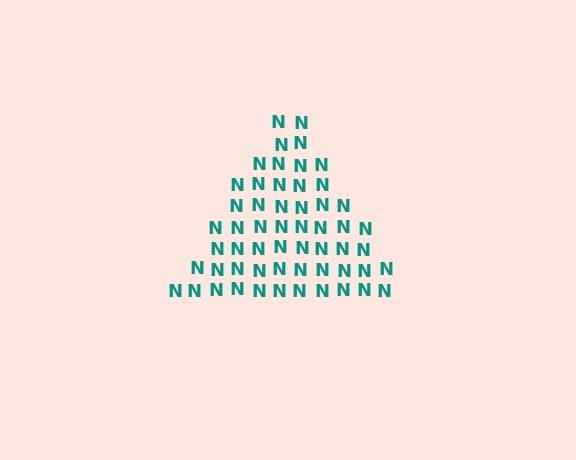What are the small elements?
The small elements are letter N's.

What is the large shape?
The large shape is a triangle.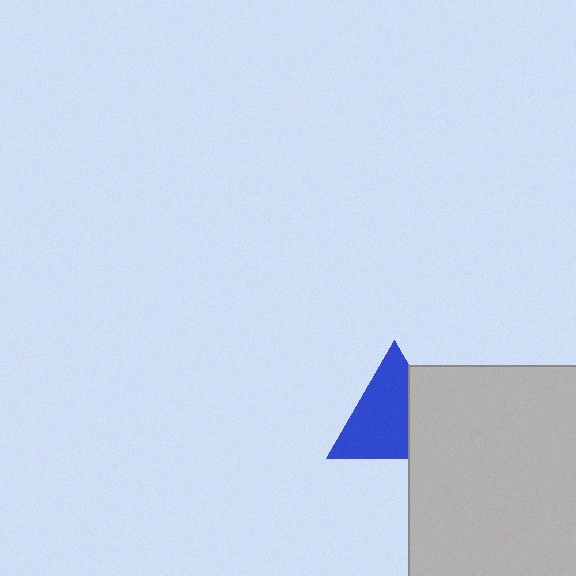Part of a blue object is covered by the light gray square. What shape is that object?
It is a triangle.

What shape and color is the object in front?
The object in front is a light gray square.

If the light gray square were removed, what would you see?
You would see the complete blue triangle.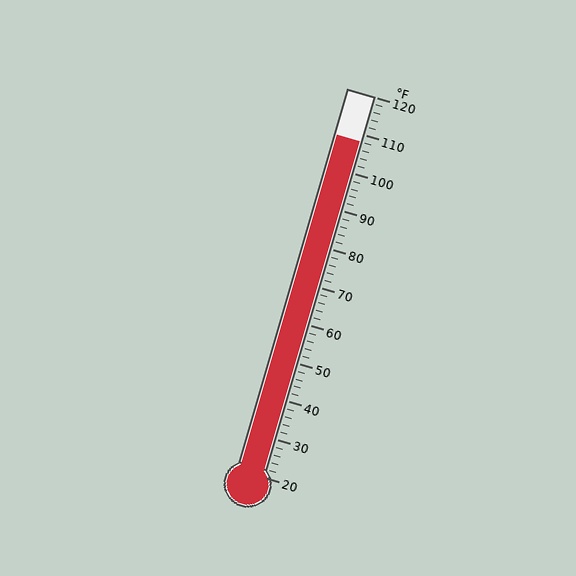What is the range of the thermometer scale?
The thermometer scale ranges from 20°F to 120°F.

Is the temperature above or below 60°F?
The temperature is above 60°F.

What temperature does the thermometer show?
The thermometer shows approximately 108°F.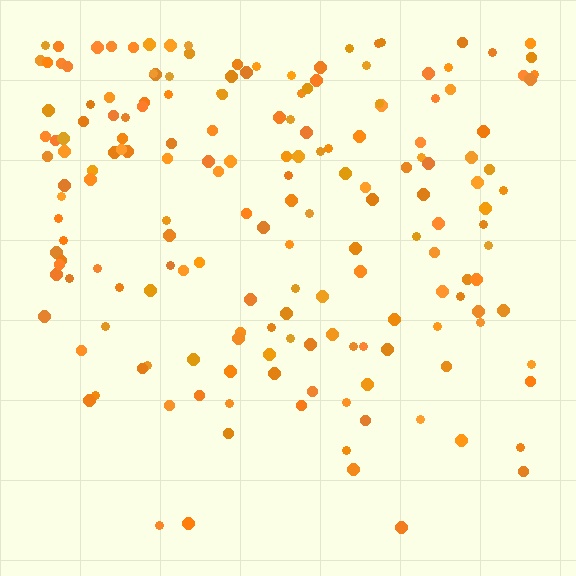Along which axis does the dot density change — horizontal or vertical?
Vertical.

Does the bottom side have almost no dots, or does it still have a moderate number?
Still a moderate number, just noticeably fewer than the top.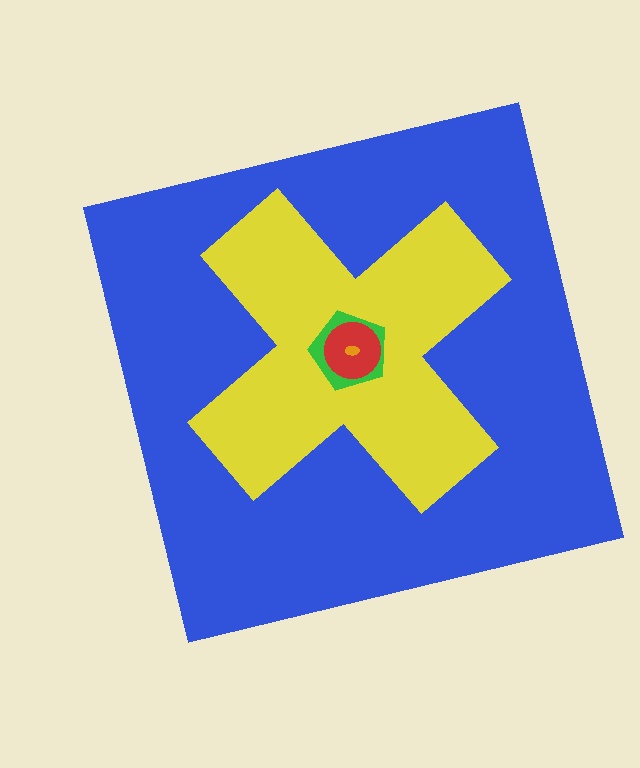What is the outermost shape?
The blue square.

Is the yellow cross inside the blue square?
Yes.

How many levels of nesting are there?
5.